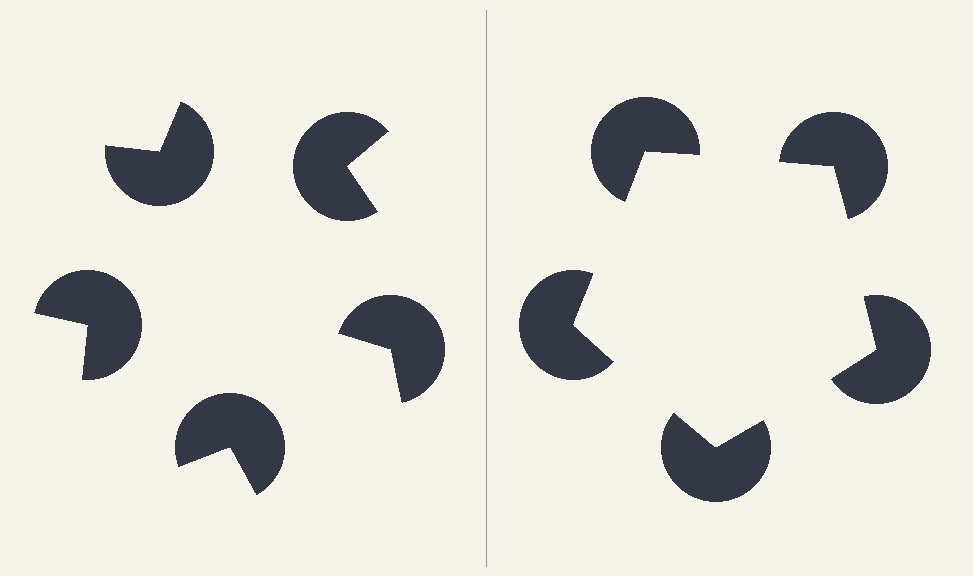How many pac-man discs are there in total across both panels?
10 — 5 on each side.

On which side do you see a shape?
An illusory pentagon appears on the right side. On the left side the wedge cuts are rotated, so no coherent shape forms.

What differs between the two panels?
The pac-man discs are positioned identically on both sides; only the wedge orientations differ. On the right they align to a pentagon; on the left they are misaligned.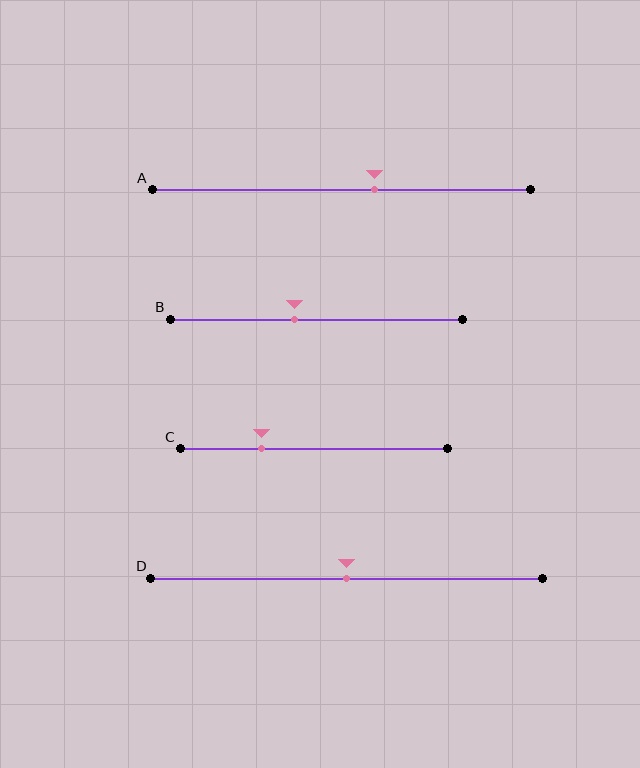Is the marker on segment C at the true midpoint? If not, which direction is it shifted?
No, the marker on segment C is shifted to the left by about 19% of the segment length.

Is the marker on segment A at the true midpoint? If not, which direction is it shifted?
No, the marker on segment A is shifted to the right by about 9% of the segment length.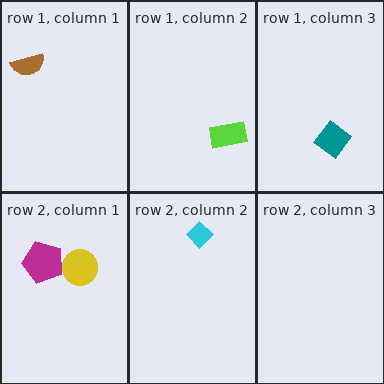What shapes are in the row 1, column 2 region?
The lime rectangle.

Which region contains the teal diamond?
The row 1, column 3 region.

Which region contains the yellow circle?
The row 2, column 1 region.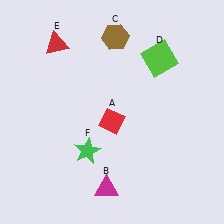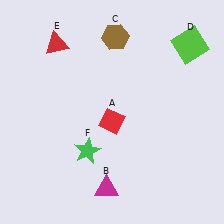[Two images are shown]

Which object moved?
The lime square (D) moved right.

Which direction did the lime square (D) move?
The lime square (D) moved right.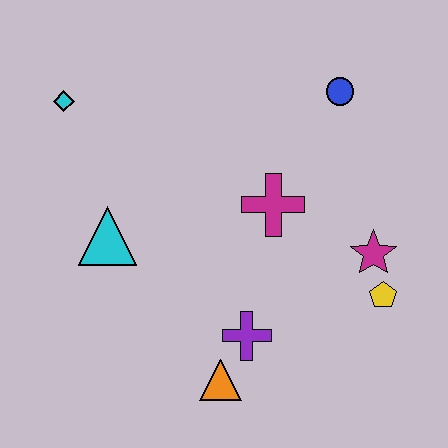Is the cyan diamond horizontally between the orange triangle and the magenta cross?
No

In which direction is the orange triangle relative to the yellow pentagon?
The orange triangle is to the left of the yellow pentagon.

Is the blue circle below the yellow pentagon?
No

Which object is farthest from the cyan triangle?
The yellow pentagon is farthest from the cyan triangle.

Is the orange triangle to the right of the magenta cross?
No